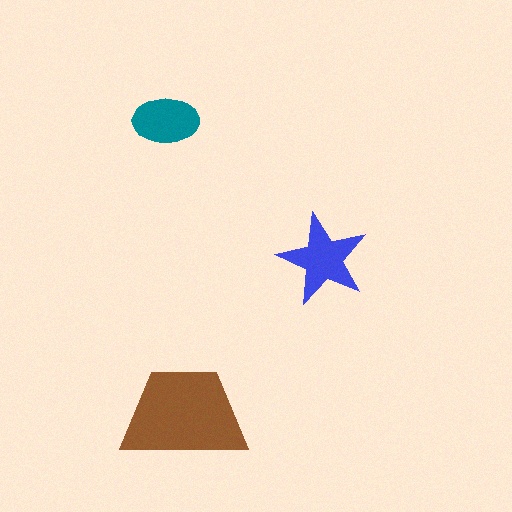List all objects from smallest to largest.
The teal ellipse, the blue star, the brown trapezoid.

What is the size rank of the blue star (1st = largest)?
2nd.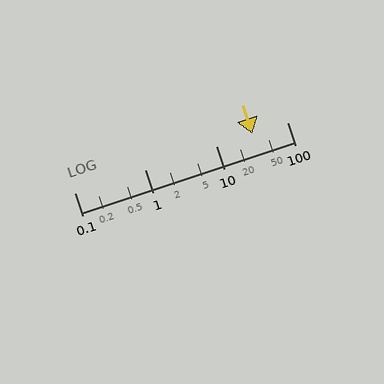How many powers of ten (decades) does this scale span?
The scale spans 3 decades, from 0.1 to 100.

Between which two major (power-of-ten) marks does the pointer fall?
The pointer is between 10 and 100.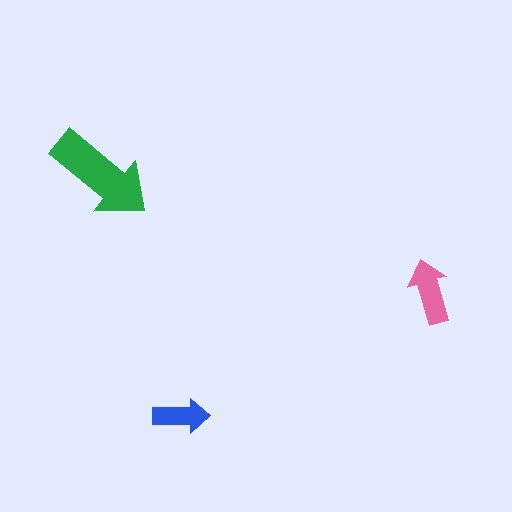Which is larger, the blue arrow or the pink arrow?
The pink one.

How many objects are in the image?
There are 3 objects in the image.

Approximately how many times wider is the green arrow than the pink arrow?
About 1.5 times wider.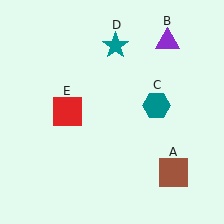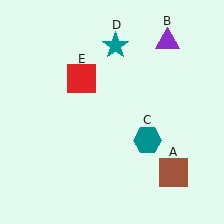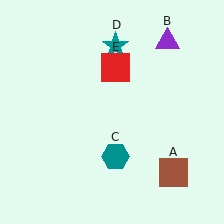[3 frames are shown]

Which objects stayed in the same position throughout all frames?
Brown square (object A) and purple triangle (object B) and teal star (object D) remained stationary.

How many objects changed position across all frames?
2 objects changed position: teal hexagon (object C), red square (object E).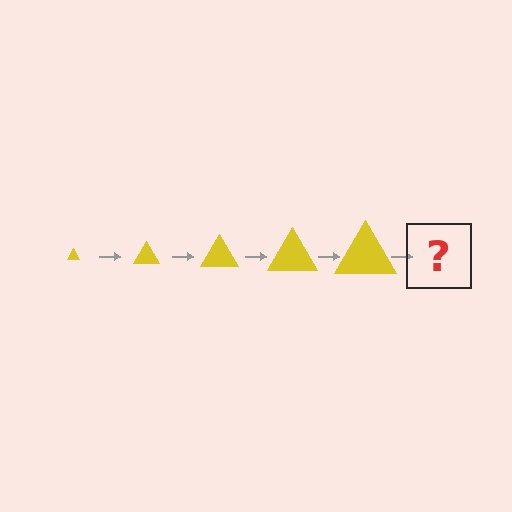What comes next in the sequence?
The next element should be a yellow triangle, larger than the previous one.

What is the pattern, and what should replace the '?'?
The pattern is that the triangle gets progressively larger each step. The '?' should be a yellow triangle, larger than the previous one.